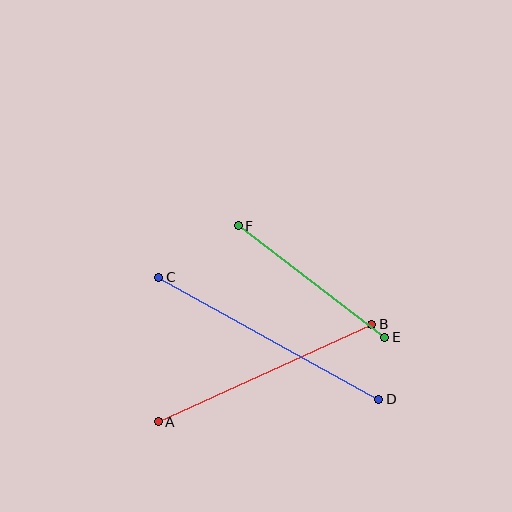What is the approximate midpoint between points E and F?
The midpoint is at approximately (311, 282) pixels.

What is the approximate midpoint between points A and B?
The midpoint is at approximately (265, 373) pixels.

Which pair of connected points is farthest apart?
Points C and D are farthest apart.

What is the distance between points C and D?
The distance is approximately 251 pixels.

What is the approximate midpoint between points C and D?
The midpoint is at approximately (269, 338) pixels.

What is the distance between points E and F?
The distance is approximately 184 pixels.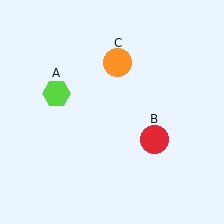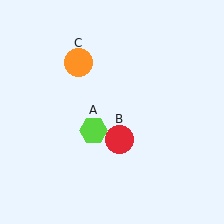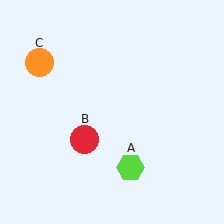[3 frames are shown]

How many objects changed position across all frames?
3 objects changed position: lime hexagon (object A), red circle (object B), orange circle (object C).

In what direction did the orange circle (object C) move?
The orange circle (object C) moved left.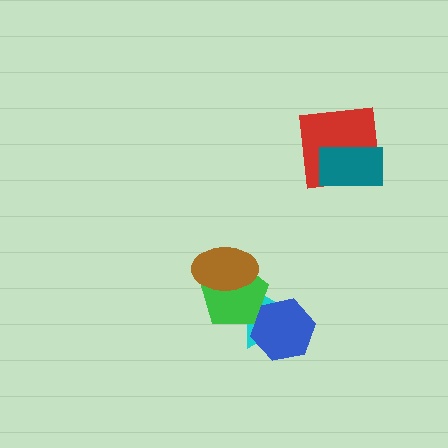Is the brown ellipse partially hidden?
No, no other shape covers it.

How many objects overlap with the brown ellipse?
1 object overlaps with the brown ellipse.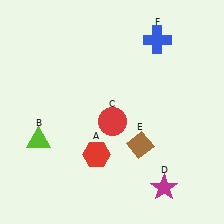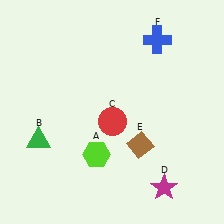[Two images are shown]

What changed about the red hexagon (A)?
In Image 1, A is red. In Image 2, it changed to lime.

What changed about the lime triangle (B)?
In Image 1, B is lime. In Image 2, it changed to green.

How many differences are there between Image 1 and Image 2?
There are 2 differences between the two images.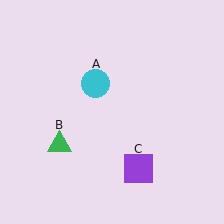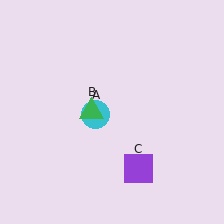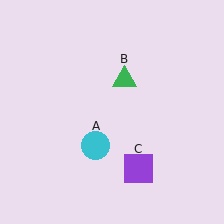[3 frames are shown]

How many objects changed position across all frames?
2 objects changed position: cyan circle (object A), green triangle (object B).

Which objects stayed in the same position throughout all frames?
Purple square (object C) remained stationary.